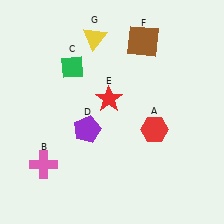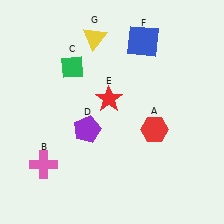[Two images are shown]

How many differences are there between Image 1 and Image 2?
There is 1 difference between the two images.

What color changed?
The square (F) changed from brown in Image 1 to blue in Image 2.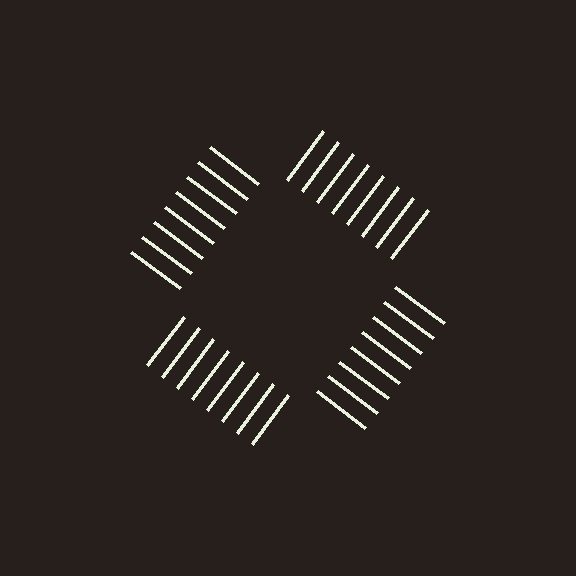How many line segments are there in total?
32 — 8 along each of the 4 edges.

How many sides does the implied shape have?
4 sides — the line-ends trace a square.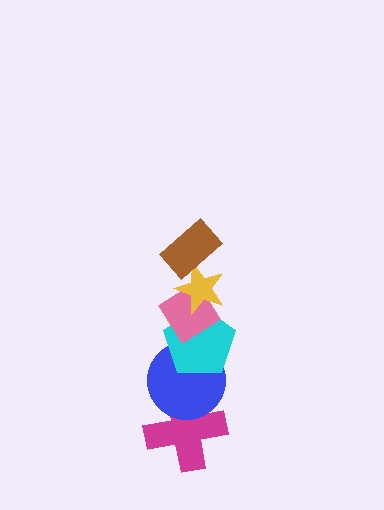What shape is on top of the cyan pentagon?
The pink diamond is on top of the cyan pentagon.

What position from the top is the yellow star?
The yellow star is 2nd from the top.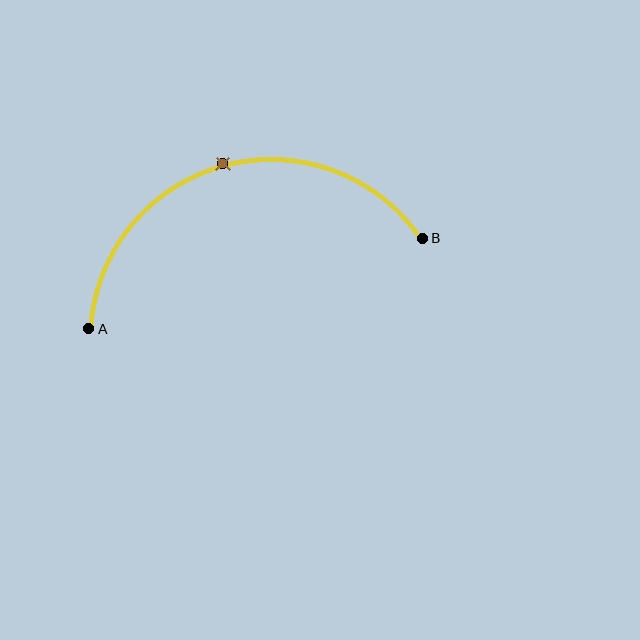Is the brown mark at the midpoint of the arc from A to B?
Yes. The brown mark lies on the arc at equal arc-length from both A and B — it is the arc midpoint.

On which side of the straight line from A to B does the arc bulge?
The arc bulges above the straight line connecting A and B.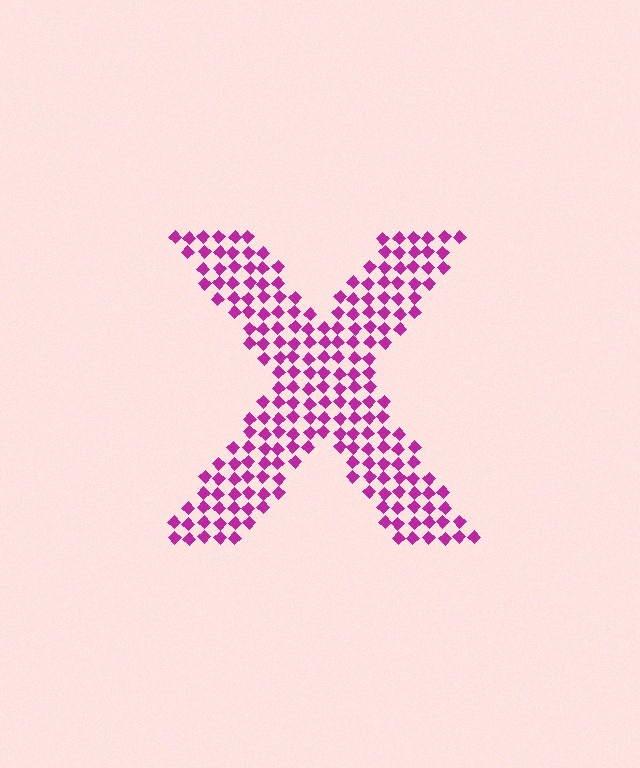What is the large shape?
The large shape is the letter X.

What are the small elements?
The small elements are diamonds.